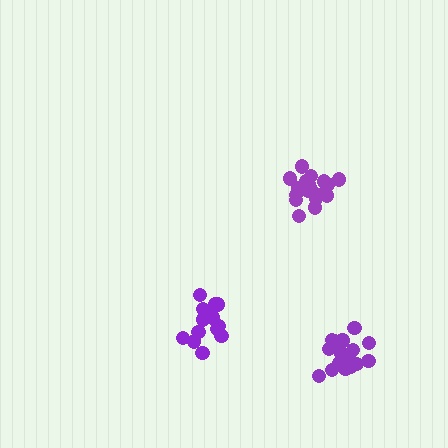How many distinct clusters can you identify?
There are 3 distinct clusters.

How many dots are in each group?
Group 1: 19 dots, Group 2: 14 dots, Group 3: 18 dots (51 total).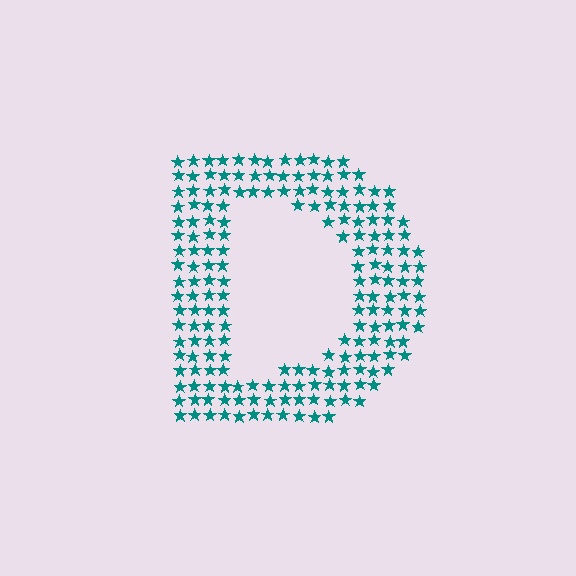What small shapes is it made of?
It is made of small stars.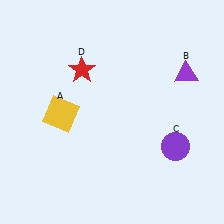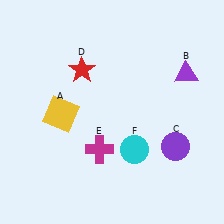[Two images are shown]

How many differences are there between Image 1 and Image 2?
There are 2 differences between the two images.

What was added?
A magenta cross (E), a cyan circle (F) were added in Image 2.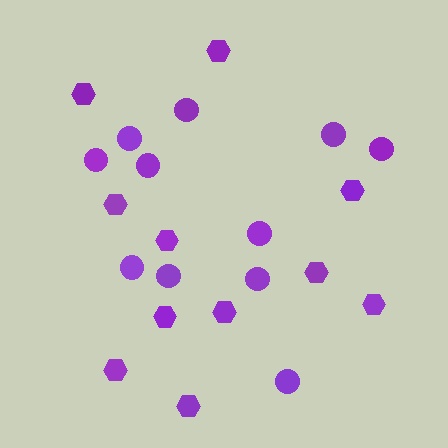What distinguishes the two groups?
There are 2 groups: one group of hexagons (11) and one group of circles (11).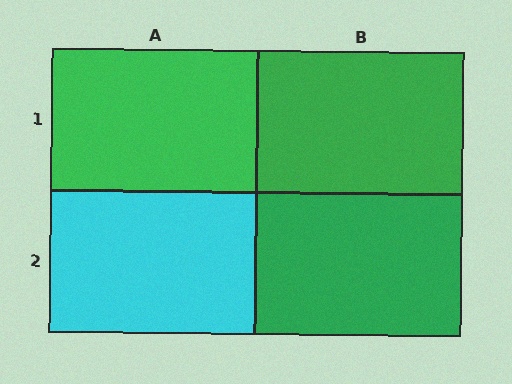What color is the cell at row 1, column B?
Green.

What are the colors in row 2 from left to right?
Cyan, green.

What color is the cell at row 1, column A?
Green.